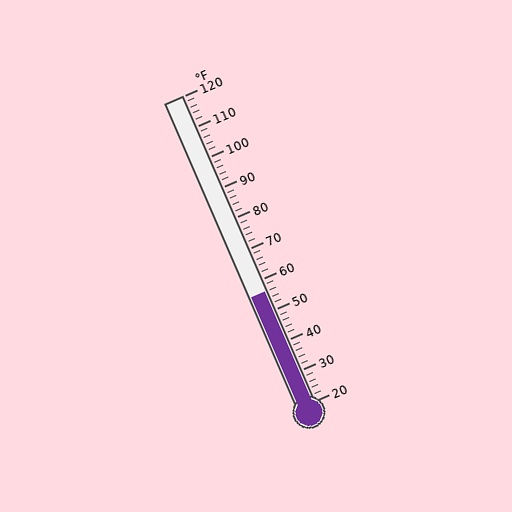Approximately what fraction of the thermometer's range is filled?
The thermometer is filled to approximately 35% of its range.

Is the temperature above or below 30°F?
The temperature is above 30°F.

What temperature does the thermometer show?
The thermometer shows approximately 56°F.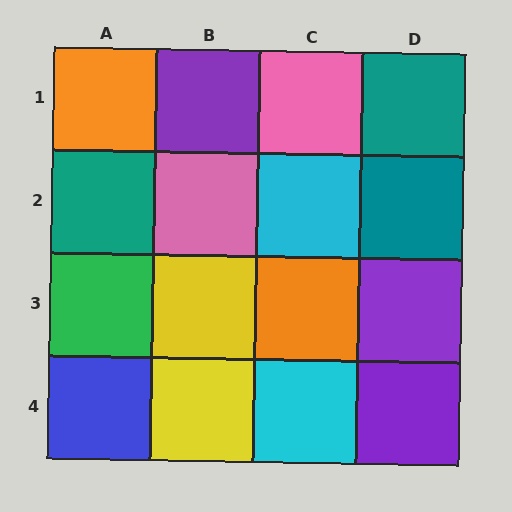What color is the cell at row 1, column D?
Teal.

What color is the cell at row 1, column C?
Pink.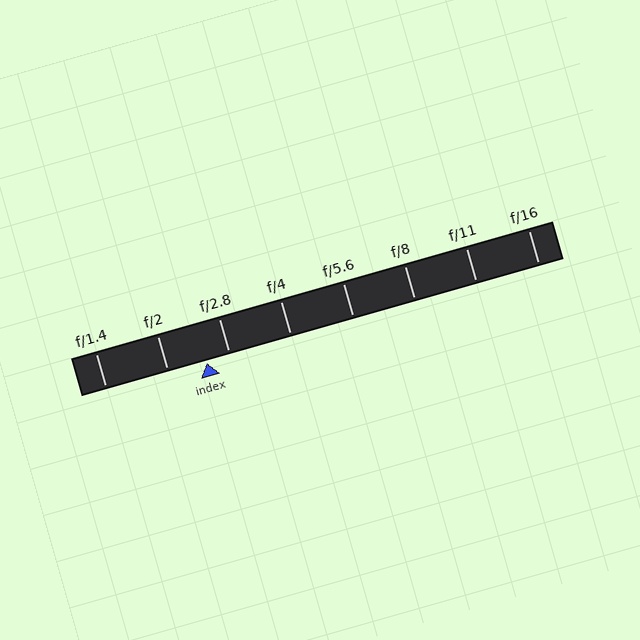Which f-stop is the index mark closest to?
The index mark is closest to f/2.8.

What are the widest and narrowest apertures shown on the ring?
The widest aperture shown is f/1.4 and the narrowest is f/16.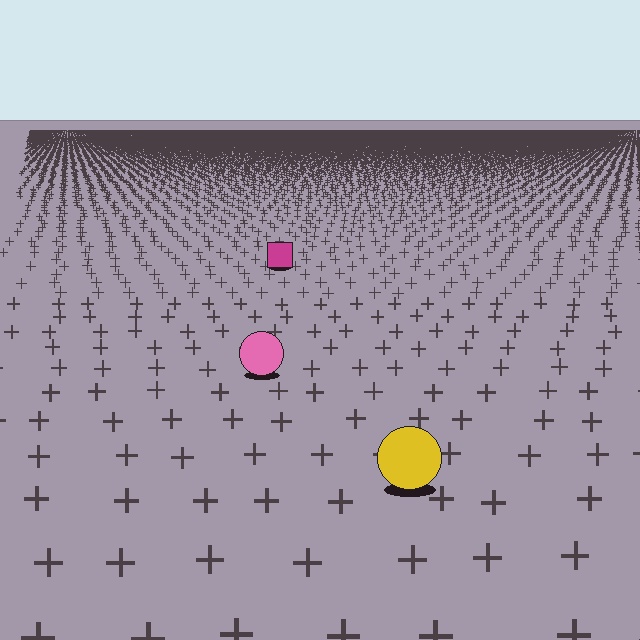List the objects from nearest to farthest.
From nearest to farthest: the yellow circle, the pink circle, the magenta square.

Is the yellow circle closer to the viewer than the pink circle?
Yes. The yellow circle is closer — you can tell from the texture gradient: the ground texture is coarser near it.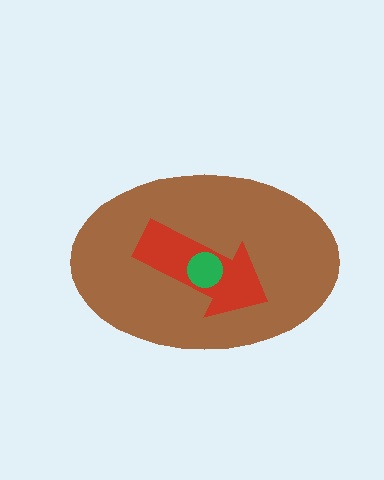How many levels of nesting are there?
3.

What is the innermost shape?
The green circle.